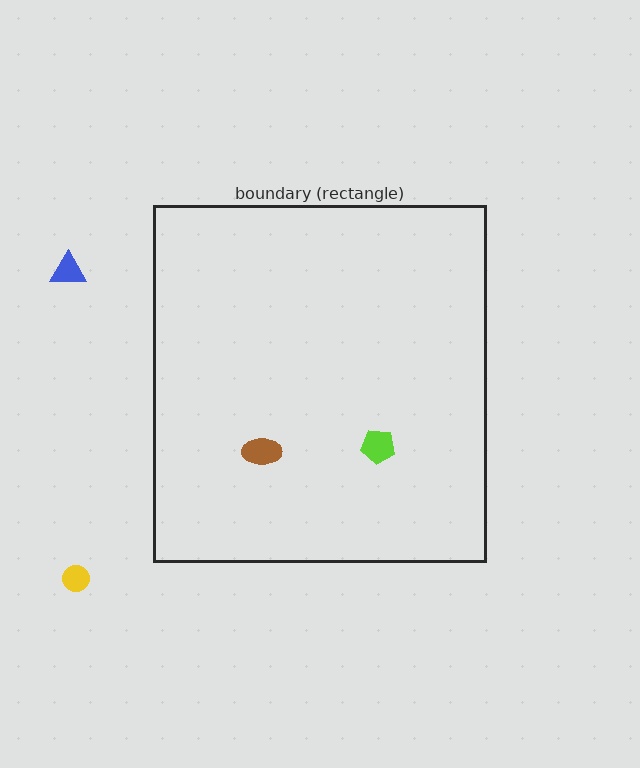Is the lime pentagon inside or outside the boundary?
Inside.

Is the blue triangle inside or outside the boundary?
Outside.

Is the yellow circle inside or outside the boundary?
Outside.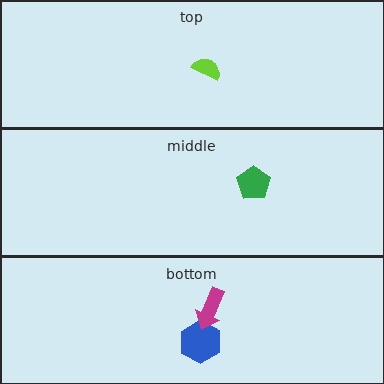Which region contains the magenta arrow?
The bottom region.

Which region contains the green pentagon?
The middle region.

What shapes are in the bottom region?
The blue hexagon, the magenta arrow.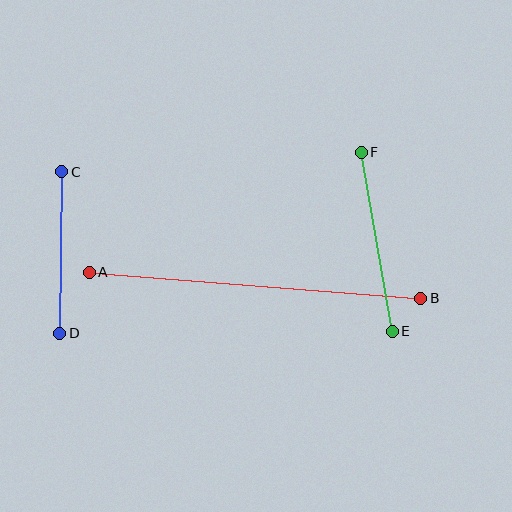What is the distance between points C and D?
The distance is approximately 162 pixels.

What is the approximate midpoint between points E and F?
The midpoint is at approximately (377, 242) pixels.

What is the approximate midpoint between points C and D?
The midpoint is at approximately (61, 252) pixels.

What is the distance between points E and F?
The distance is approximately 182 pixels.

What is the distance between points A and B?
The distance is approximately 332 pixels.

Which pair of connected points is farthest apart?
Points A and B are farthest apart.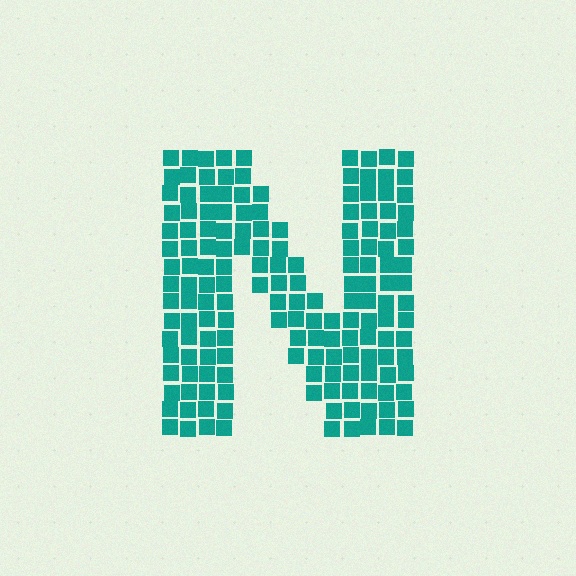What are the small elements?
The small elements are squares.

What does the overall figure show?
The overall figure shows the letter N.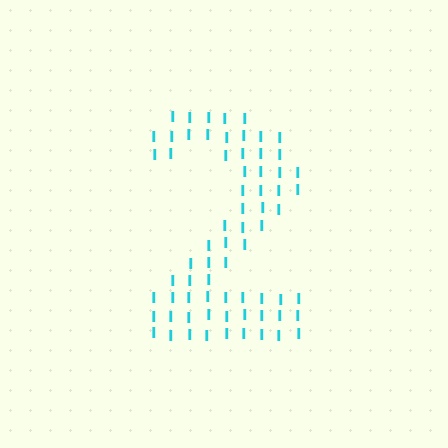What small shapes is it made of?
It is made of small letter I's.